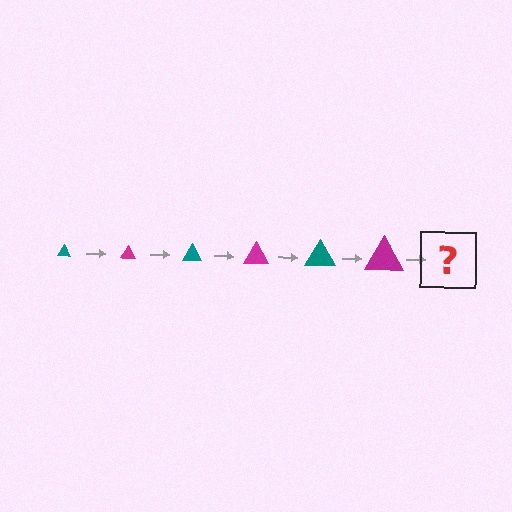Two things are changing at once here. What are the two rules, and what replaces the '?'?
The two rules are that the triangle grows larger each step and the color cycles through teal and magenta. The '?' should be a teal triangle, larger than the previous one.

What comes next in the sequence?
The next element should be a teal triangle, larger than the previous one.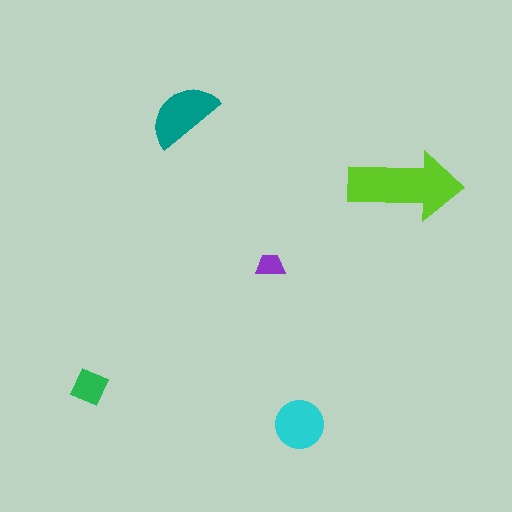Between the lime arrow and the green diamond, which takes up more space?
The lime arrow.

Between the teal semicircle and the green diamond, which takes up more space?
The teal semicircle.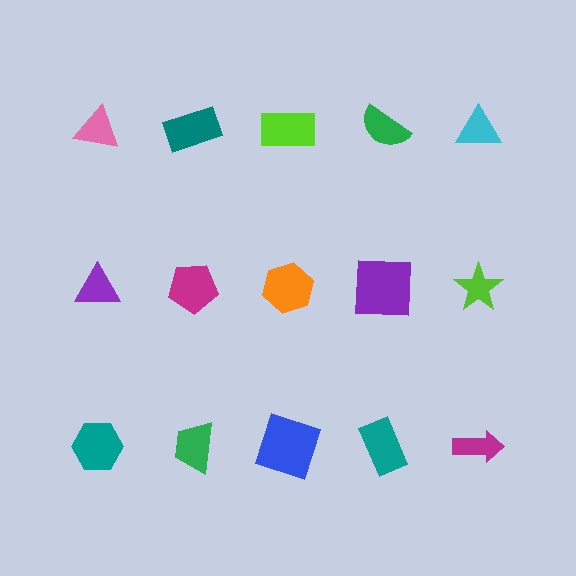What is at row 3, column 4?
A teal rectangle.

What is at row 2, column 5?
A lime star.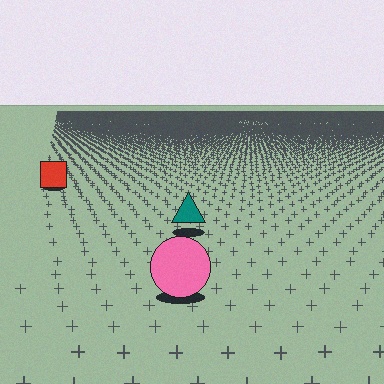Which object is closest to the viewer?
The pink circle is closest. The texture marks near it are larger and more spread out.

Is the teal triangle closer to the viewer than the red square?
Yes. The teal triangle is closer — you can tell from the texture gradient: the ground texture is coarser near it.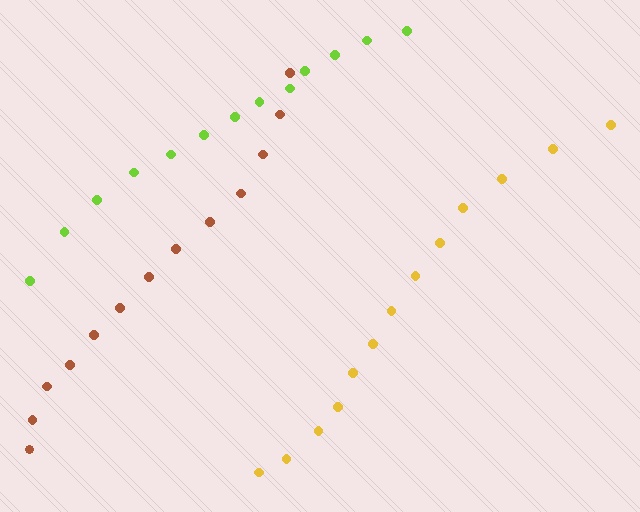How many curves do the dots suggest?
There are 3 distinct paths.